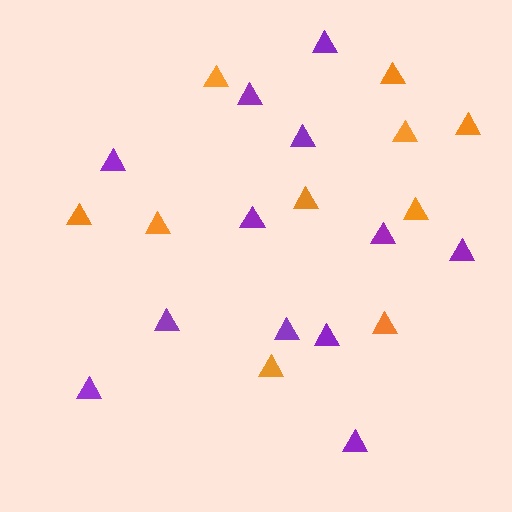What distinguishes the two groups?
There are 2 groups: one group of purple triangles (12) and one group of orange triangles (10).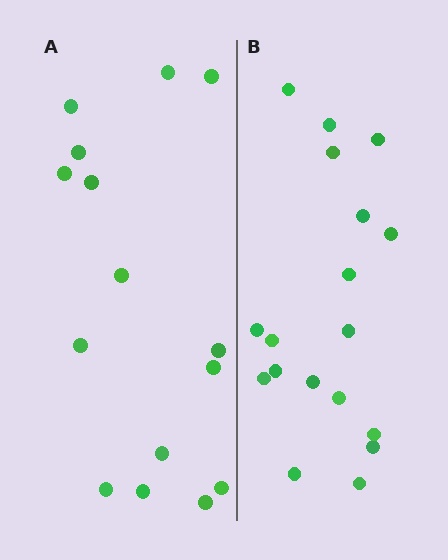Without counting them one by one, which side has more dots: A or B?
Region B (the right region) has more dots.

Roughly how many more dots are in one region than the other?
Region B has just a few more — roughly 2 or 3 more dots than region A.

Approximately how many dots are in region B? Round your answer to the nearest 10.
About 20 dots. (The exact count is 18, which rounds to 20.)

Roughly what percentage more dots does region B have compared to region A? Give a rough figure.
About 20% more.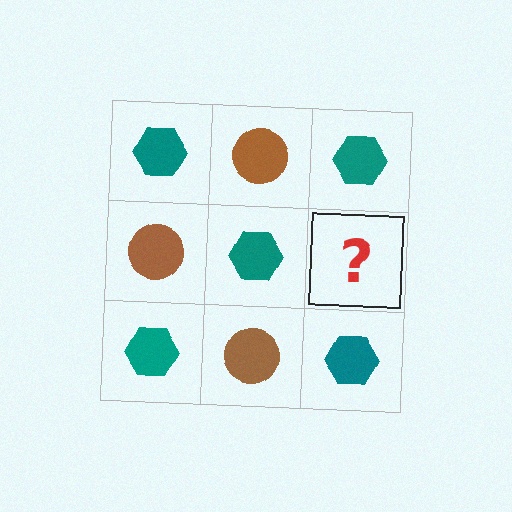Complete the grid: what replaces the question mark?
The question mark should be replaced with a brown circle.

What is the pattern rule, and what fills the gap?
The rule is that it alternates teal hexagon and brown circle in a checkerboard pattern. The gap should be filled with a brown circle.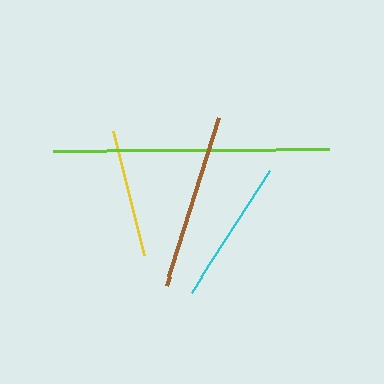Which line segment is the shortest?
The yellow line is the shortest at approximately 128 pixels.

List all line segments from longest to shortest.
From longest to shortest: lime, brown, cyan, yellow.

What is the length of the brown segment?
The brown segment is approximately 176 pixels long.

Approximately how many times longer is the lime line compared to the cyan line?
The lime line is approximately 1.9 times the length of the cyan line.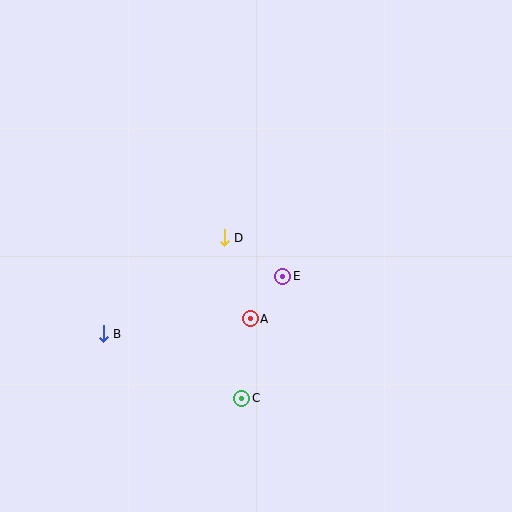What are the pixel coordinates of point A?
Point A is at (250, 319).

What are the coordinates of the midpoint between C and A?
The midpoint between C and A is at (246, 359).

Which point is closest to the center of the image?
Point E at (283, 276) is closest to the center.